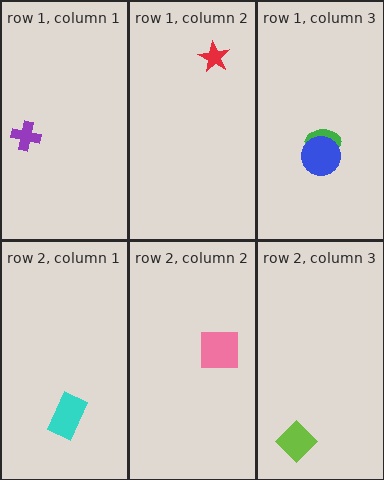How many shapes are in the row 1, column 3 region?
2.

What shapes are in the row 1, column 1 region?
The purple cross.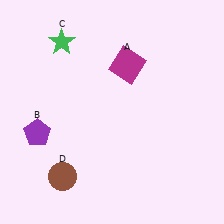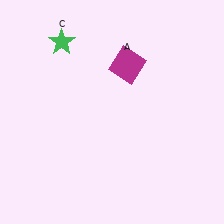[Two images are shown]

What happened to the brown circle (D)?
The brown circle (D) was removed in Image 2. It was in the bottom-left area of Image 1.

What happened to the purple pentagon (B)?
The purple pentagon (B) was removed in Image 2. It was in the bottom-left area of Image 1.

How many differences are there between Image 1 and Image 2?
There are 2 differences between the two images.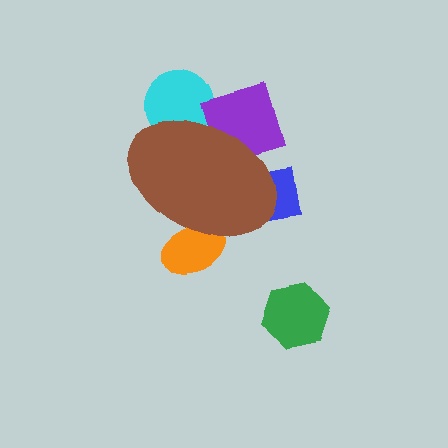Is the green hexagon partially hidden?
No, the green hexagon is fully visible.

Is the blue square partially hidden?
Yes, the blue square is partially hidden behind the brown ellipse.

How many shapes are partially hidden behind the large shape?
4 shapes are partially hidden.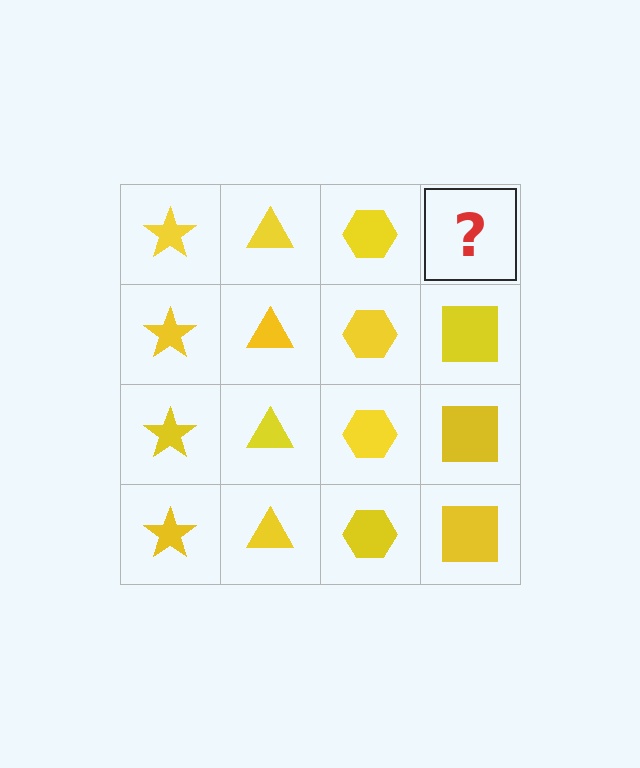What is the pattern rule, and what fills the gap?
The rule is that each column has a consistent shape. The gap should be filled with a yellow square.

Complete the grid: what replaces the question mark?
The question mark should be replaced with a yellow square.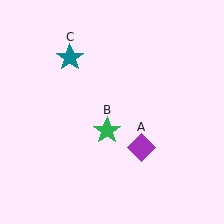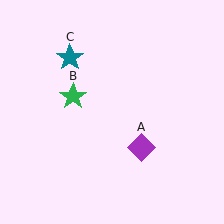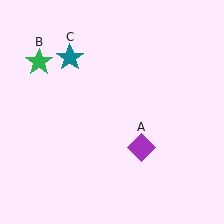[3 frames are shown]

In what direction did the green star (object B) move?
The green star (object B) moved up and to the left.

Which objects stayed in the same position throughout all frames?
Purple diamond (object A) and teal star (object C) remained stationary.